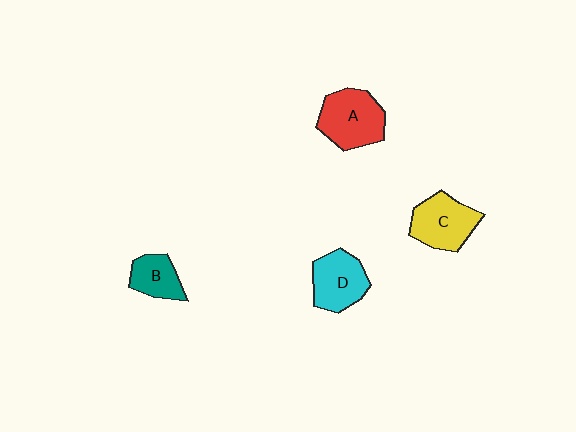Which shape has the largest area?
Shape A (red).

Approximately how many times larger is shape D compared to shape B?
Approximately 1.4 times.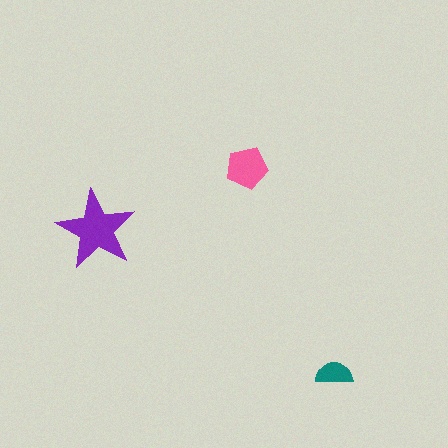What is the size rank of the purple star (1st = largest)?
1st.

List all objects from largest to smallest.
The purple star, the pink pentagon, the teal semicircle.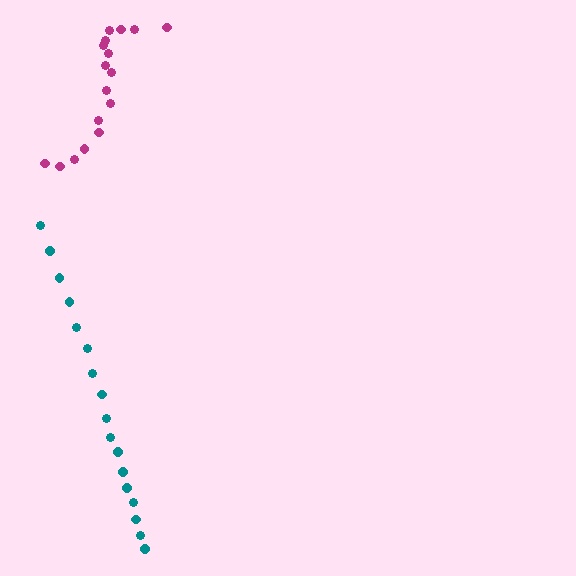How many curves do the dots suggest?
There are 2 distinct paths.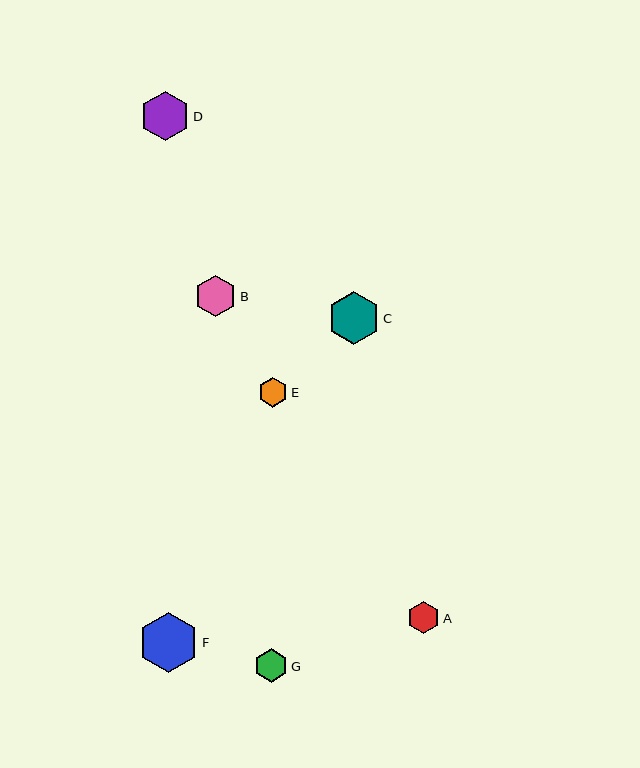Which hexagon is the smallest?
Hexagon E is the smallest with a size of approximately 30 pixels.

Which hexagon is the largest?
Hexagon F is the largest with a size of approximately 61 pixels.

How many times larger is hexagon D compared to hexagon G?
Hexagon D is approximately 1.5 times the size of hexagon G.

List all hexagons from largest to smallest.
From largest to smallest: F, C, D, B, G, A, E.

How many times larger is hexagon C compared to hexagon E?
Hexagon C is approximately 1.8 times the size of hexagon E.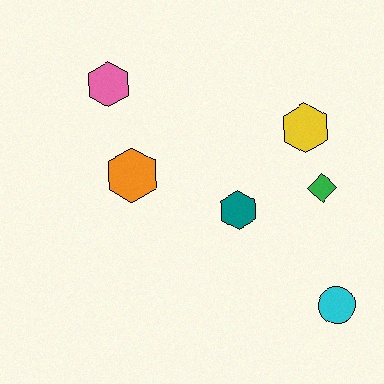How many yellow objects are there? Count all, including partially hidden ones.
There is 1 yellow object.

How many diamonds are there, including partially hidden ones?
There is 1 diamond.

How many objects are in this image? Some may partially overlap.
There are 6 objects.